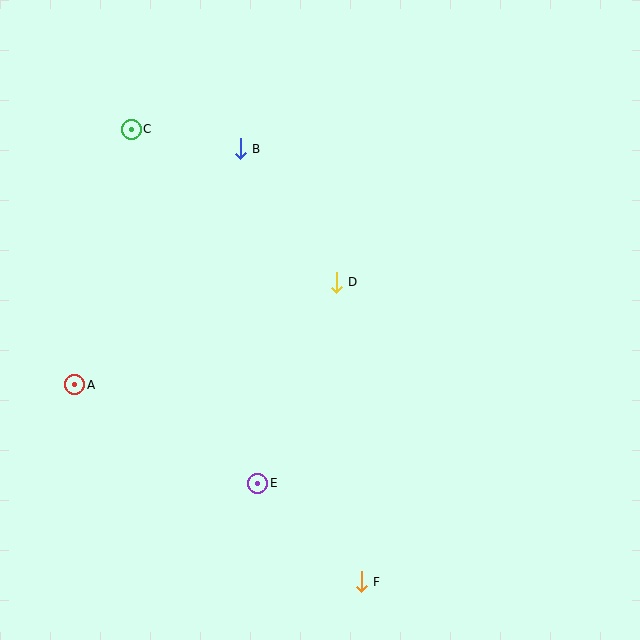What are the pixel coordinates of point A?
Point A is at (75, 385).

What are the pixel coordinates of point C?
Point C is at (131, 129).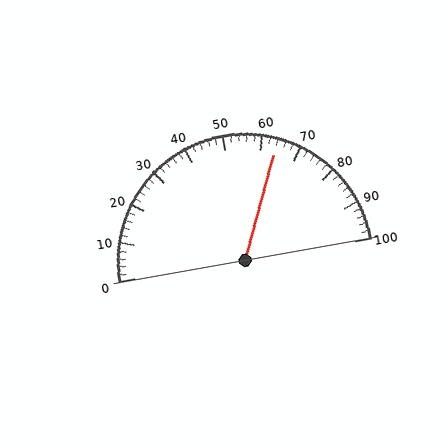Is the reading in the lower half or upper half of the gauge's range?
The reading is in the upper half of the range (0 to 100).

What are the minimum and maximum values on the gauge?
The gauge ranges from 0 to 100.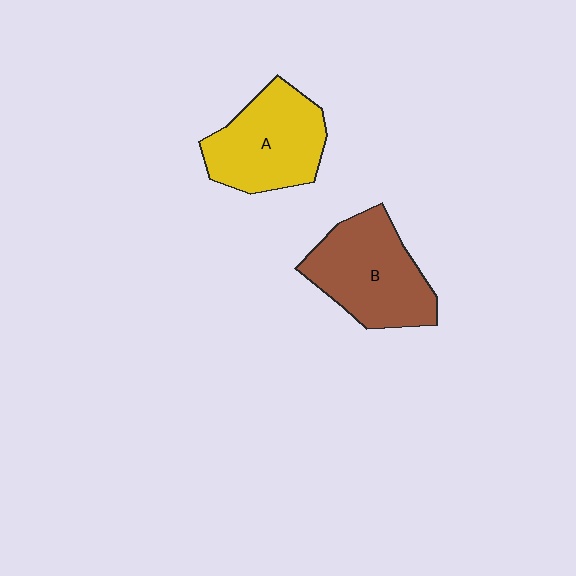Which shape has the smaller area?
Shape A (yellow).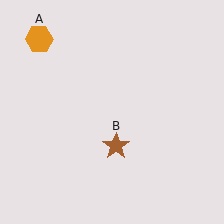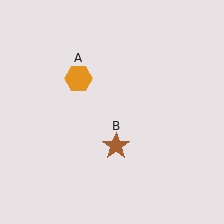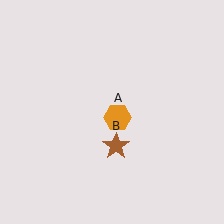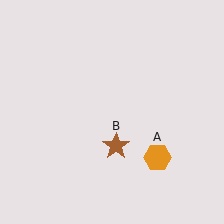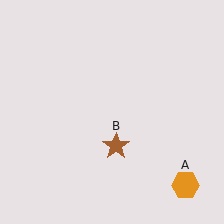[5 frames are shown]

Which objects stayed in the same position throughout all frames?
Brown star (object B) remained stationary.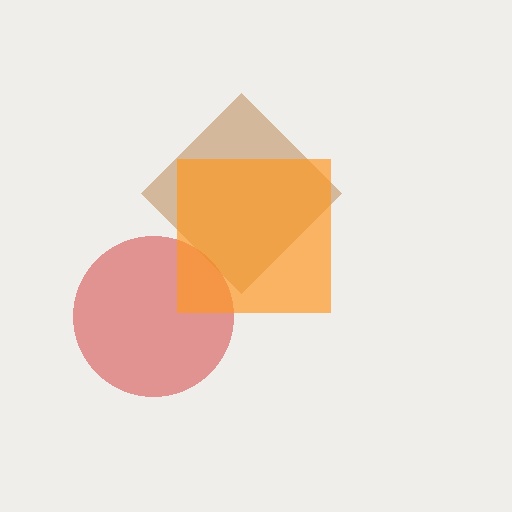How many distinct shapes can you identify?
There are 3 distinct shapes: a red circle, a brown diamond, an orange square.